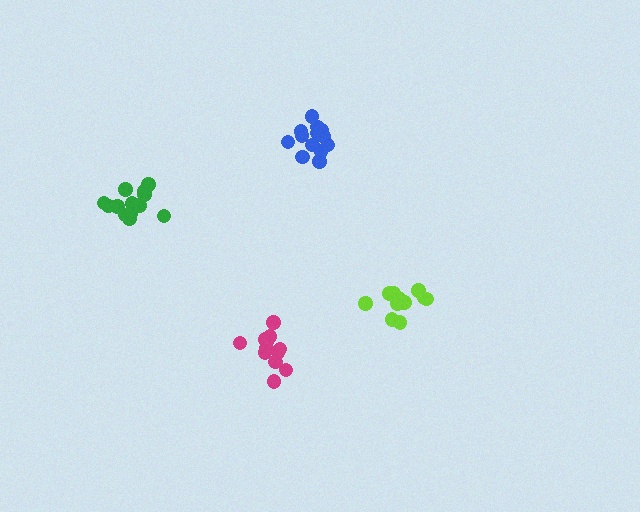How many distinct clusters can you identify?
There are 4 distinct clusters.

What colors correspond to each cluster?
The clusters are colored: blue, magenta, green, lime.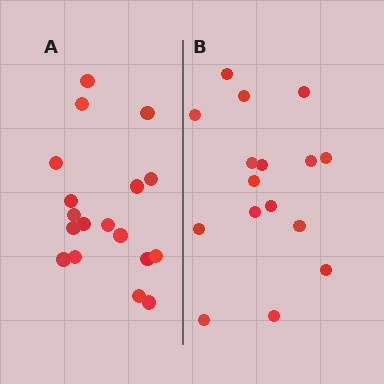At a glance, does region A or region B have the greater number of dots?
Region A (the left region) has more dots.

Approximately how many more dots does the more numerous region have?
Region A has just a few more — roughly 2 or 3 more dots than region B.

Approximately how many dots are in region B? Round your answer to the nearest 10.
About 20 dots. (The exact count is 16, which rounds to 20.)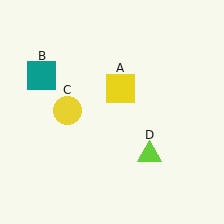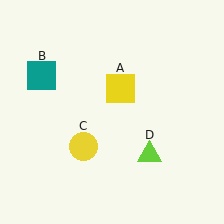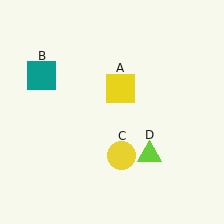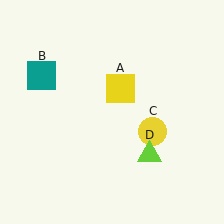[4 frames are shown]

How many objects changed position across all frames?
1 object changed position: yellow circle (object C).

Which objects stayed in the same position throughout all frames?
Yellow square (object A) and teal square (object B) and lime triangle (object D) remained stationary.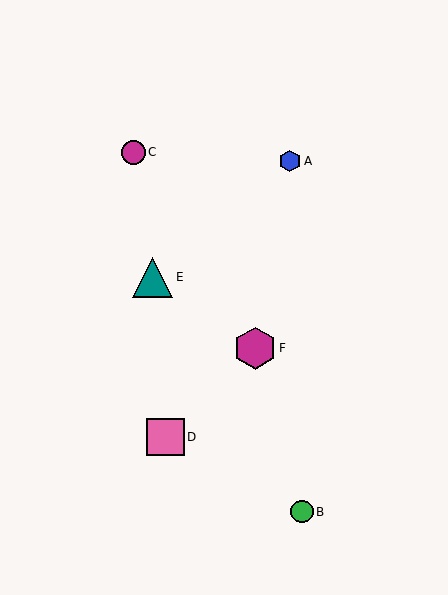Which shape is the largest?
The magenta hexagon (labeled F) is the largest.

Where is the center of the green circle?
The center of the green circle is at (302, 512).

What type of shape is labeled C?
Shape C is a magenta circle.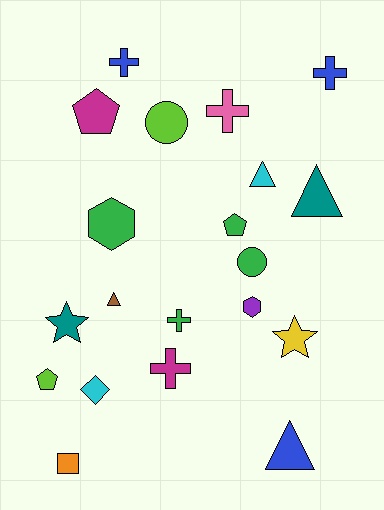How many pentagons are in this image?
There are 3 pentagons.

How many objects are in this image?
There are 20 objects.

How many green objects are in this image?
There are 4 green objects.